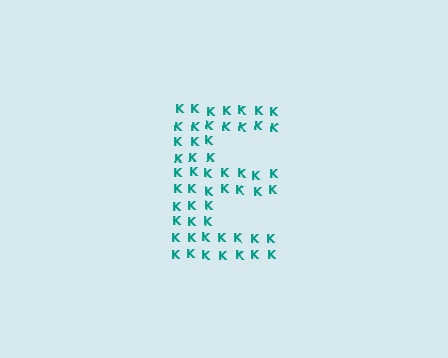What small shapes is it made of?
It is made of small letter K's.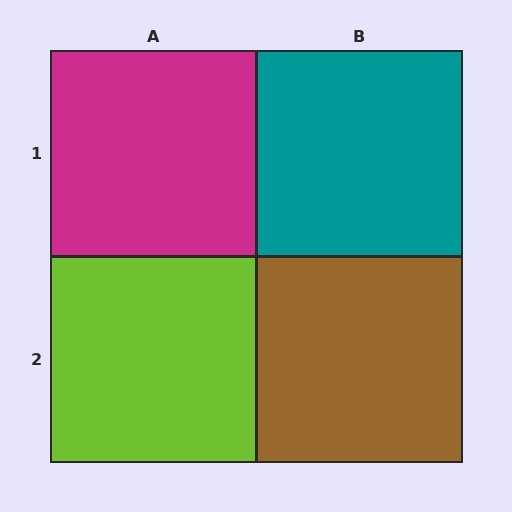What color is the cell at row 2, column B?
Brown.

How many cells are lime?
1 cell is lime.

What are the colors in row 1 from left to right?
Magenta, teal.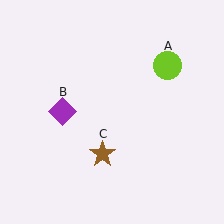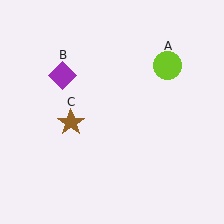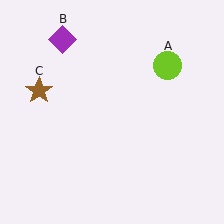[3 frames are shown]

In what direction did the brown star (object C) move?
The brown star (object C) moved up and to the left.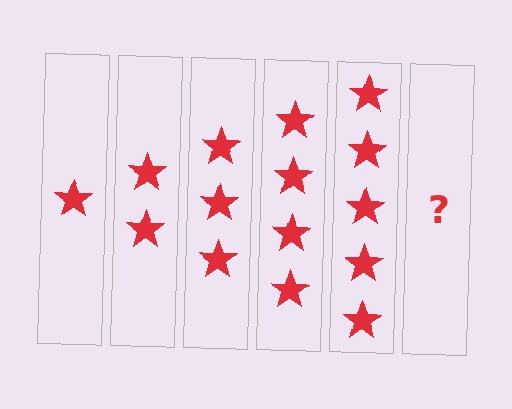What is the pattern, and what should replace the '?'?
The pattern is that each step adds one more star. The '?' should be 6 stars.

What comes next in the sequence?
The next element should be 6 stars.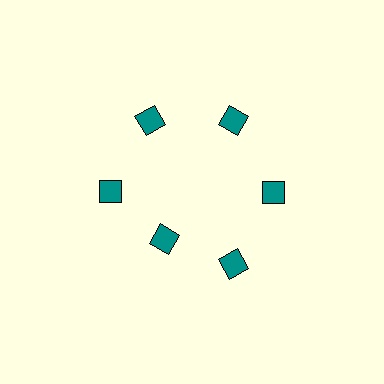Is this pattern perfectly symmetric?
No. The 6 teal diamonds are arranged in a ring, but one element near the 7 o'clock position is pulled inward toward the center, breaking the 6-fold rotational symmetry.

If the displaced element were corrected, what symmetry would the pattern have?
It would have 6-fold rotational symmetry — the pattern would map onto itself every 60 degrees.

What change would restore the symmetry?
The symmetry would be restored by moving it outward, back onto the ring so that all 6 diamonds sit at equal angles and equal distance from the center.